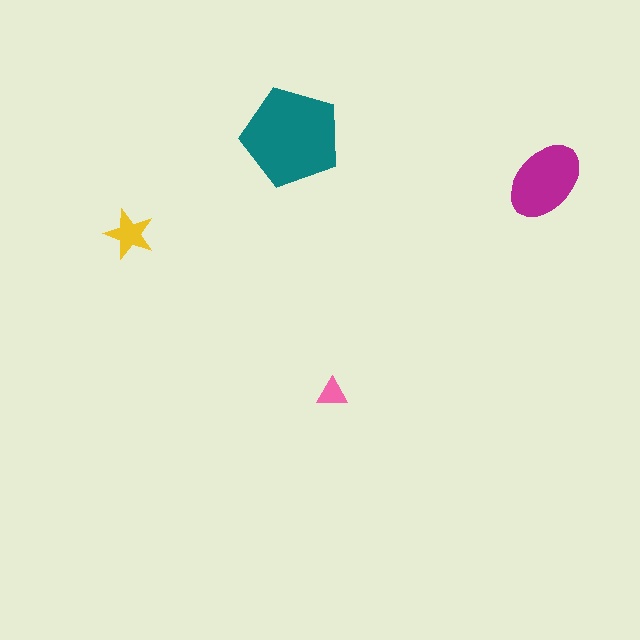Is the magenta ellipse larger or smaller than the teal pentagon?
Smaller.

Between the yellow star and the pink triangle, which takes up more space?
The yellow star.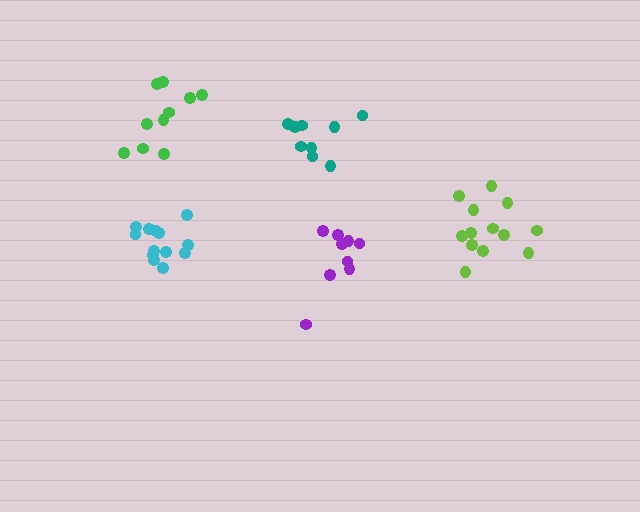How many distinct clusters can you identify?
There are 5 distinct clusters.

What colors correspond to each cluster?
The clusters are colored: cyan, lime, green, purple, teal.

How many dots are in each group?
Group 1: 13 dots, Group 2: 13 dots, Group 3: 10 dots, Group 4: 9 dots, Group 5: 9 dots (54 total).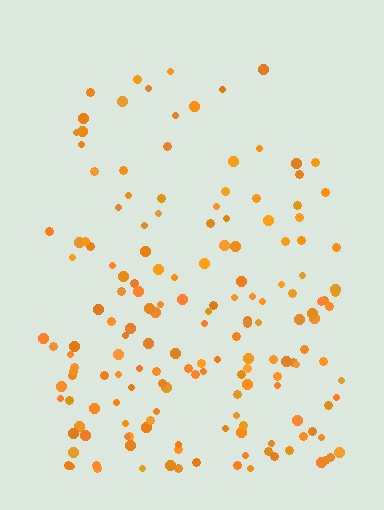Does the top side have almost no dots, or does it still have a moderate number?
Still a moderate number, just noticeably fewer than the bottom.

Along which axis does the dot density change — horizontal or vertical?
Vertical.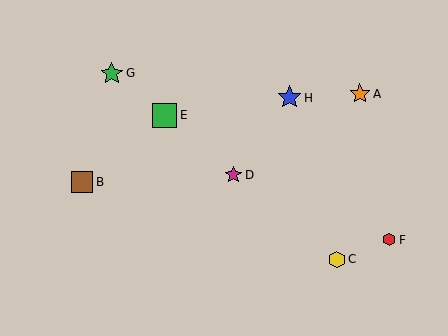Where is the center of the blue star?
The center of the blue star is at (290, 98).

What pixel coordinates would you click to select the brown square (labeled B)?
Click at (82, 182) to select the brown square B.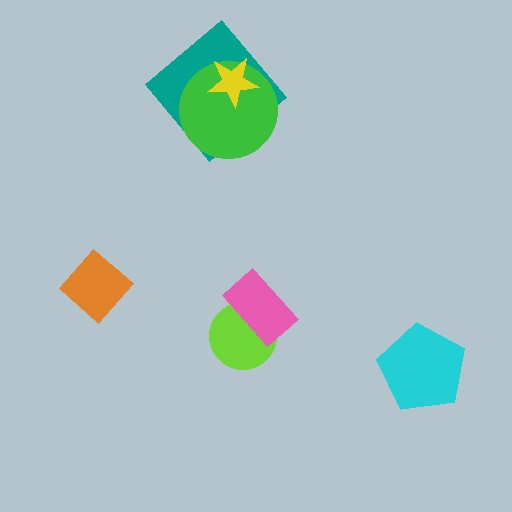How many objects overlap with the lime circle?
1 object overlaps with the lime circle.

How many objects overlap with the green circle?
2 objects overlap with the green circle.